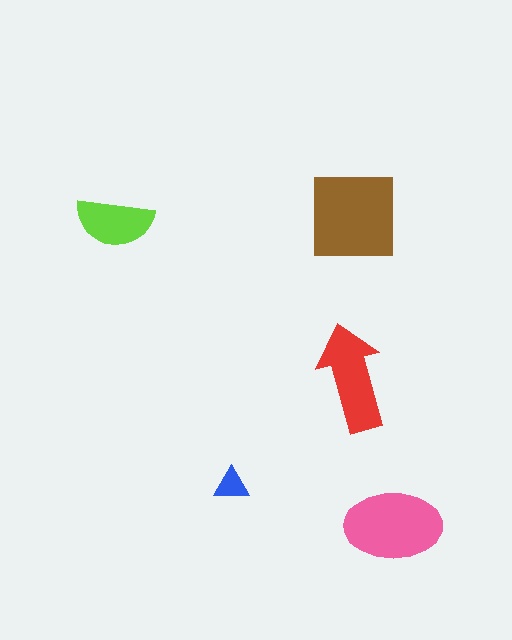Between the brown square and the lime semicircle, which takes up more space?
The brown square.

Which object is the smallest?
The blue triangle.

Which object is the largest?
The brown square.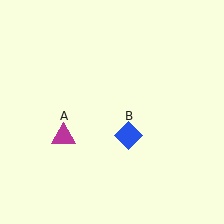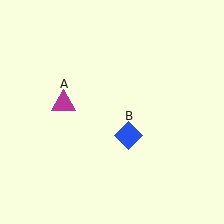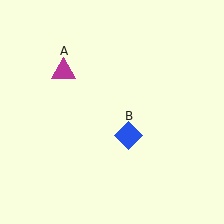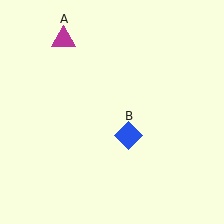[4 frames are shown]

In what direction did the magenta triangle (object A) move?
The magenta triangle (object A) moved up.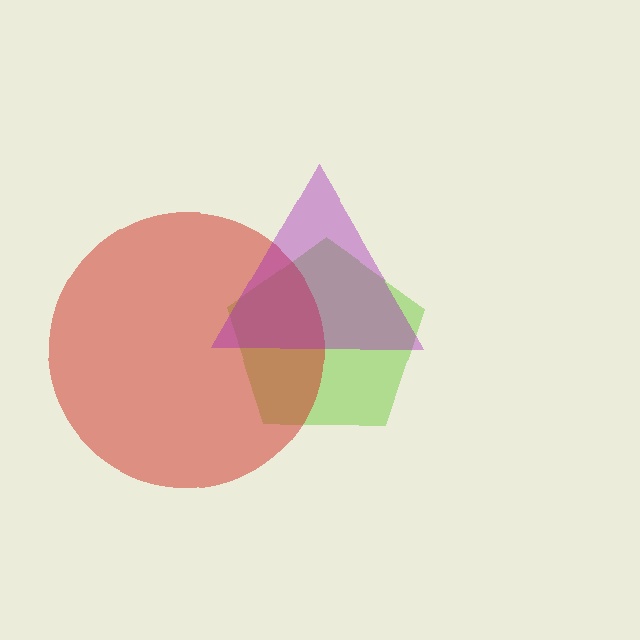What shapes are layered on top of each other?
The layered shapes are: a lime pentagon, a red circle, a purple triangle.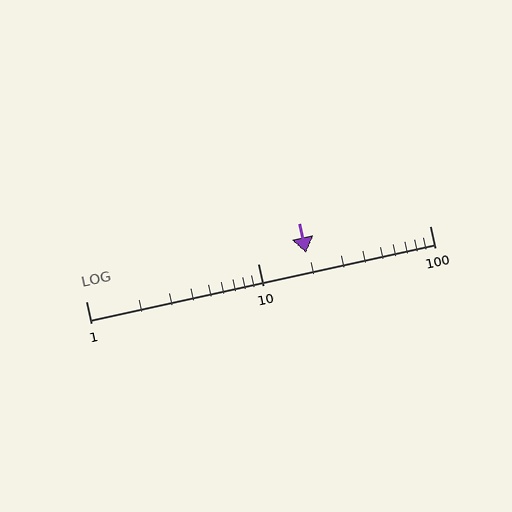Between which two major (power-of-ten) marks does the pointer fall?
The pointer is between 10 and 100.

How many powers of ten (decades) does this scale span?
The scale spans 2 decades, from 1 to 100.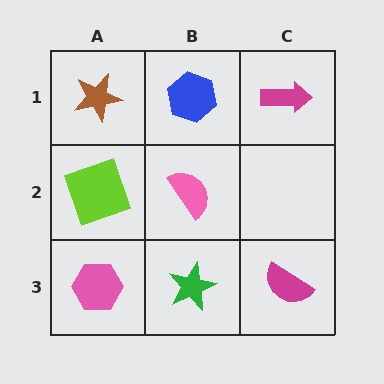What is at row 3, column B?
A green star.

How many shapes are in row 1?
3 shapes.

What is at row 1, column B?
A blue hexagon.